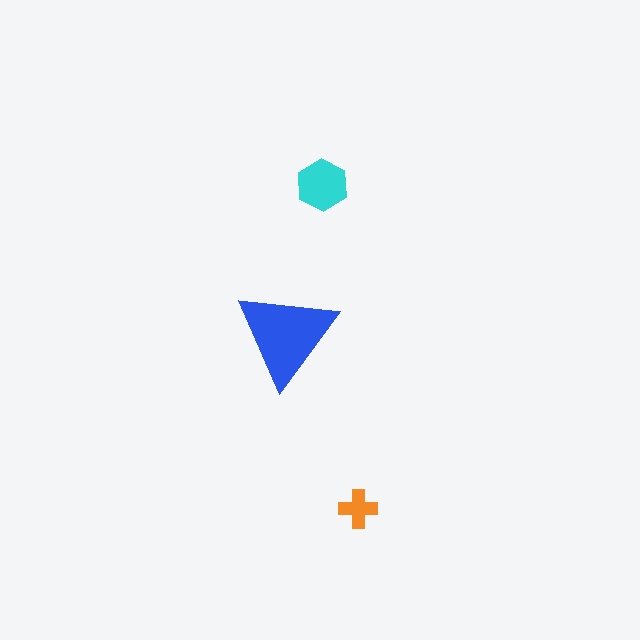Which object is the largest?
The blue triangle.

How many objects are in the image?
There are 3 objects in the image.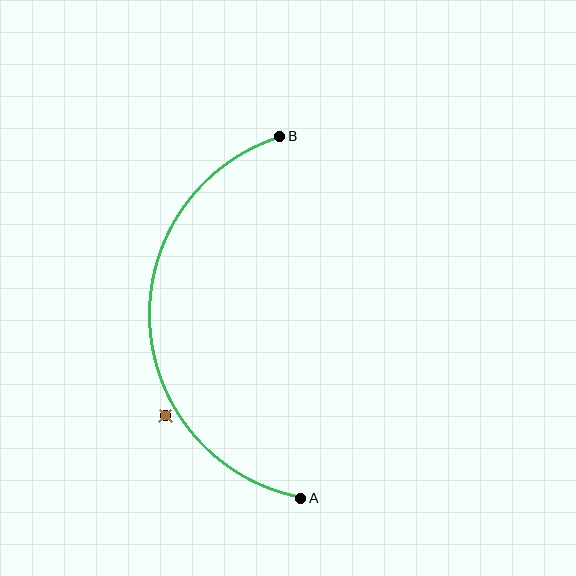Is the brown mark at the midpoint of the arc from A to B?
No — the brown mark does not lie on the arc at all. It sits slightly outside the curve.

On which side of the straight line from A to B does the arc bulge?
The arc bulges to the left of the straight line connecting A and B.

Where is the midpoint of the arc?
The arc midpoint is the point on the curve farthest from the straight line joining A and B. It sits to the left of that line.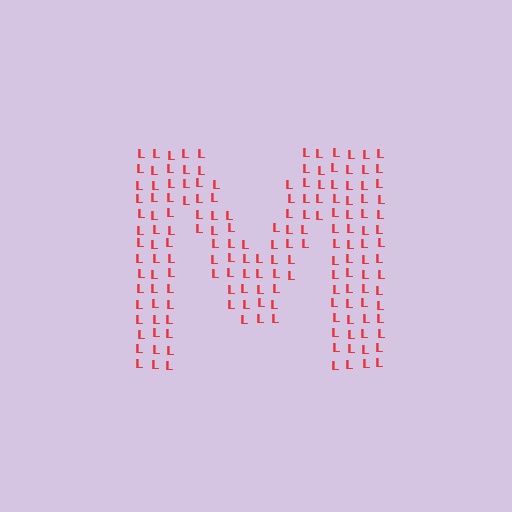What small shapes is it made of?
It is made of small letter L's.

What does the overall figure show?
The overall figure shows the letter M.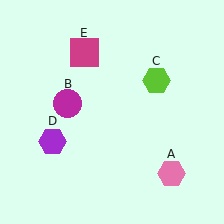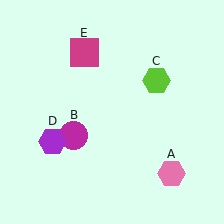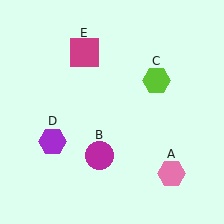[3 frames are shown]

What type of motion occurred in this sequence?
The magenta circle (object B) rotated counterclockwise around the center of the scene.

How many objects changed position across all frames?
1 object changed position: magenta circle (object B).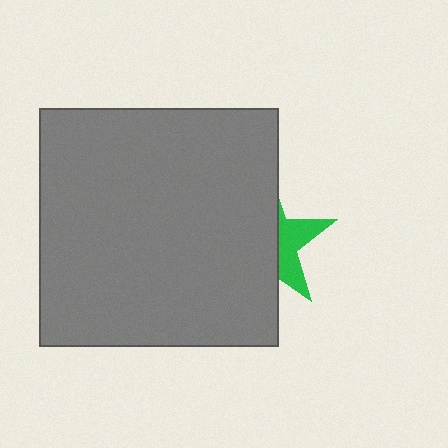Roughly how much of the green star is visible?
A small part of it is visible (roughly 34%).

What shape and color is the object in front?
The object in front is a gray square.